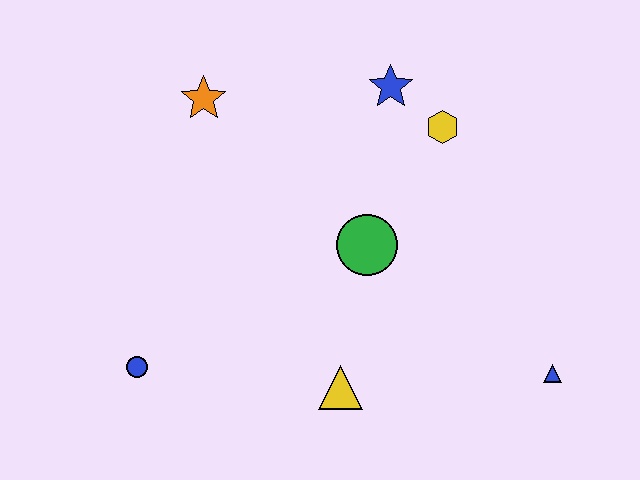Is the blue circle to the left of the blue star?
Yes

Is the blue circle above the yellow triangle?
Yes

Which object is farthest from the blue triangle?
The orange star is farthest from the blue triangle.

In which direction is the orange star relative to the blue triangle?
The orange star is to the left of the blue triangle.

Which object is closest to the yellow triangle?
The green circle is closest to the yellow triangle.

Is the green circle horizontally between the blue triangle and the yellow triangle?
Yes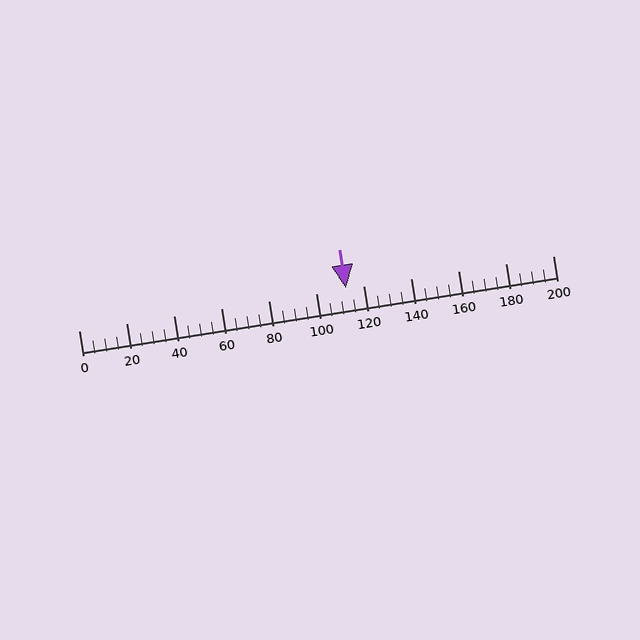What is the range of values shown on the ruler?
The ruler shows values from 0 to 200.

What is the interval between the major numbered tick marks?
The major tick marks are spaced 20 units apart.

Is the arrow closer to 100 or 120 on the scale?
The arrow is closer to 120.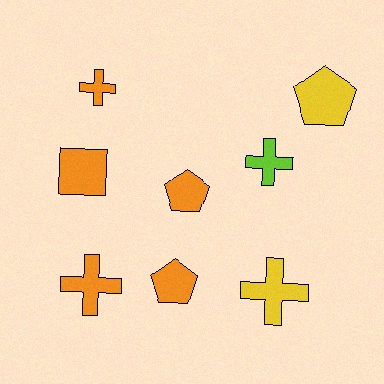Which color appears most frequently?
Orange, with 5 objects.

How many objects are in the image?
There are 8 objects.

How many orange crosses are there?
There are 2 orange crosses.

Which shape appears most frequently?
Cross, with 4 objects.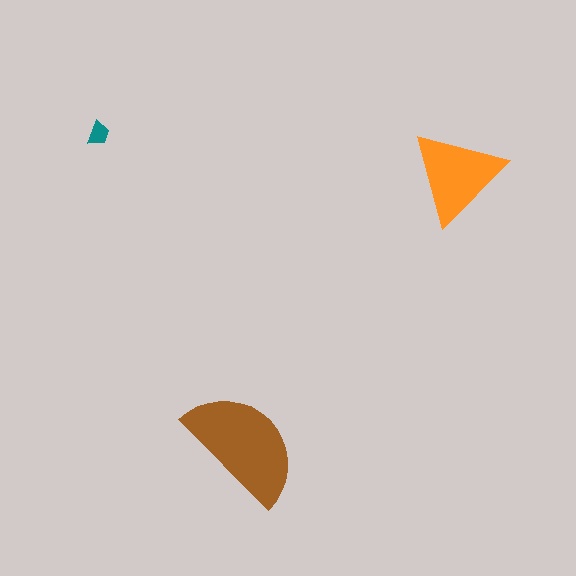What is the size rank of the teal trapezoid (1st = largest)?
3rd.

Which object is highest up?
The teal trapezoid is topmost.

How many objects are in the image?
There are 3 objects in the image.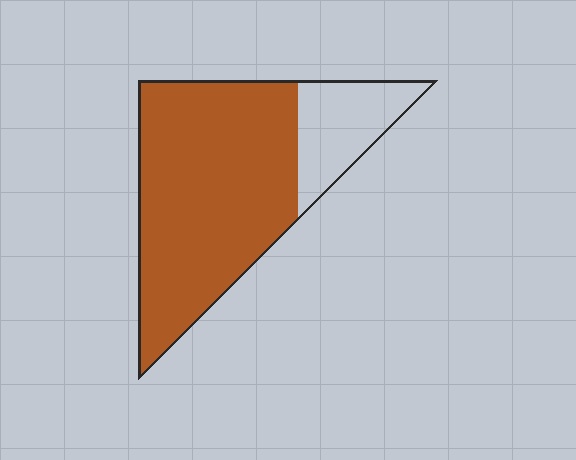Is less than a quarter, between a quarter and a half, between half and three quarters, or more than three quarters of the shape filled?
More than three quarters.